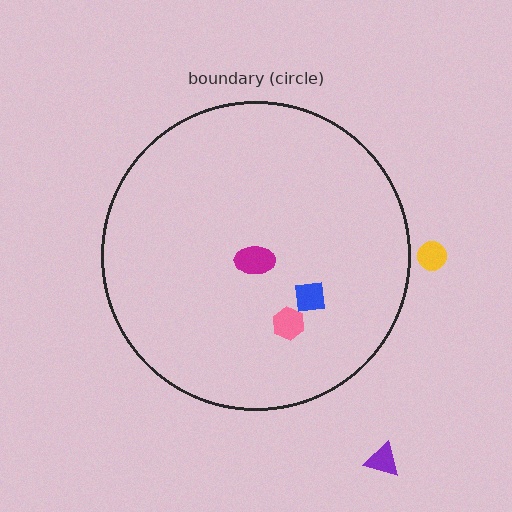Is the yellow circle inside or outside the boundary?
Outside.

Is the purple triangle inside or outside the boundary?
Outside.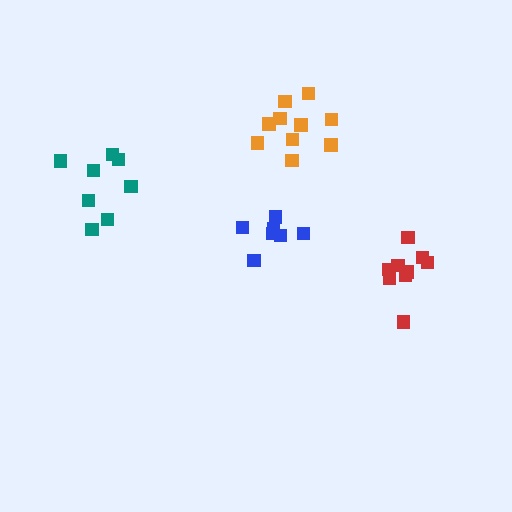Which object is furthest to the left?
The teal cluster is leftmost.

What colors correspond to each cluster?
The clusters are colored: teal, red, blue, orange.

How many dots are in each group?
Group 1: 8 dots, Group 2: 9 dots, Group 3: 7 dots, Group 4: 10 dots (34 total).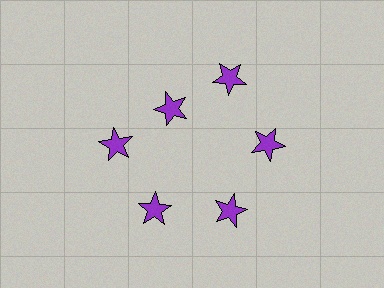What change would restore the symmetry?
The symmetry would be restored by moving it outward, back onto the ring so that all 6 stars sit at equal angles and equal distance from the center.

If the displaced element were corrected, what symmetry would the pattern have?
It would have 6-fold rotational symmetry — the pattern would map onto itself every 60 degrees.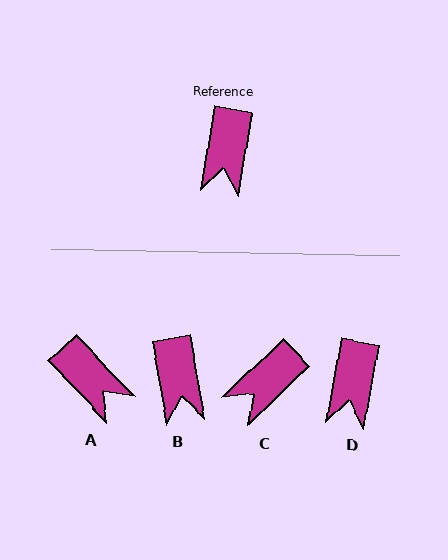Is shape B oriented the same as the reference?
No, it is off by about 20 degrees.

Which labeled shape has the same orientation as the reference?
D.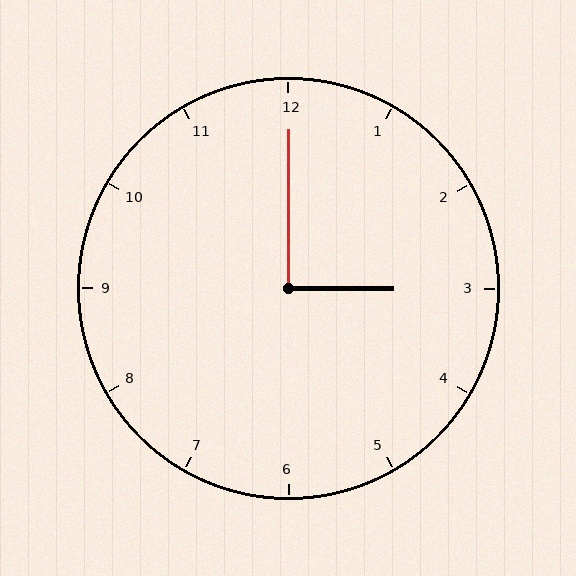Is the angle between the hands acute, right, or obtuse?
It is right.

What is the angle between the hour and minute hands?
Approximately 90 degrees.